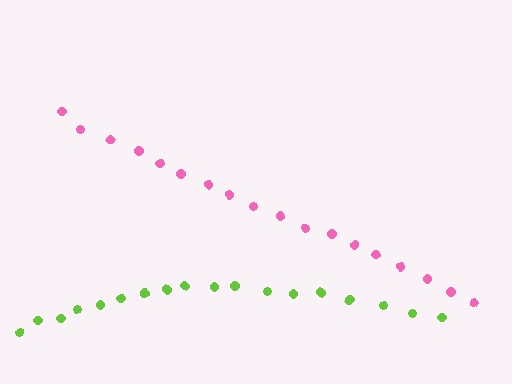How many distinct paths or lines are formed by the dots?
There are 2 distinct paths.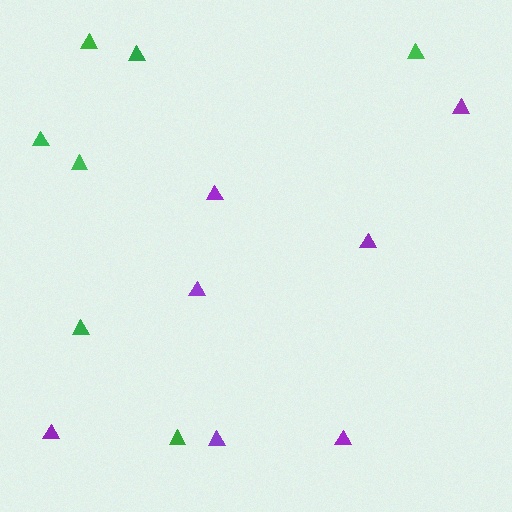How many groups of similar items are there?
There are 2 groups: one group of green triangles (7) and one group of purple triangles (7).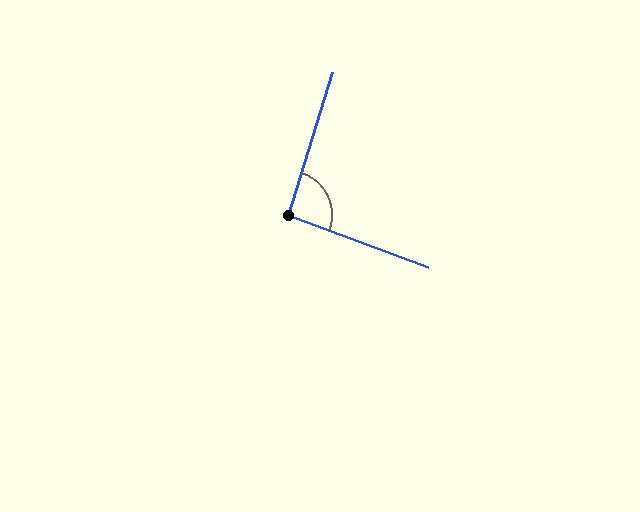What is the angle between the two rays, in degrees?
Approximately 93 degrees.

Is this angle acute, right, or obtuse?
It is approximately a right angle.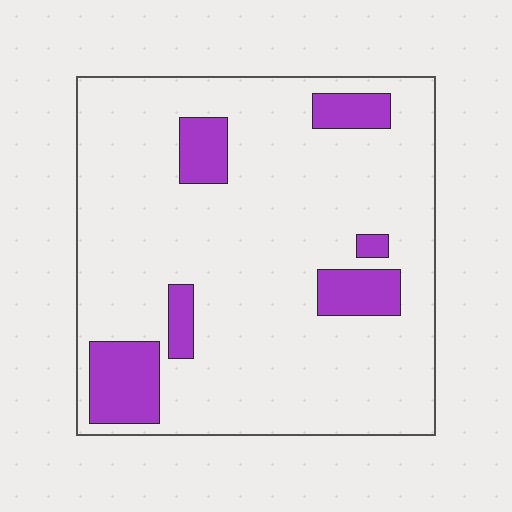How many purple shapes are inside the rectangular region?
6.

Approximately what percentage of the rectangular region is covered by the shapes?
Approximately 15%.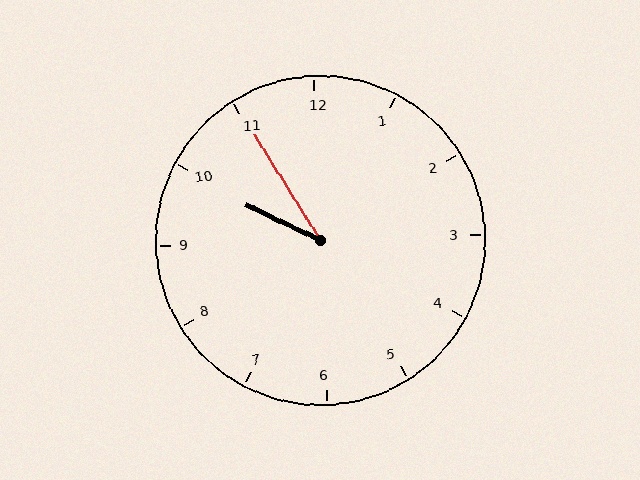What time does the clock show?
9:55.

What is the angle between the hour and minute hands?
Approximately 32 degrees.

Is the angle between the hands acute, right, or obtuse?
It is acute.